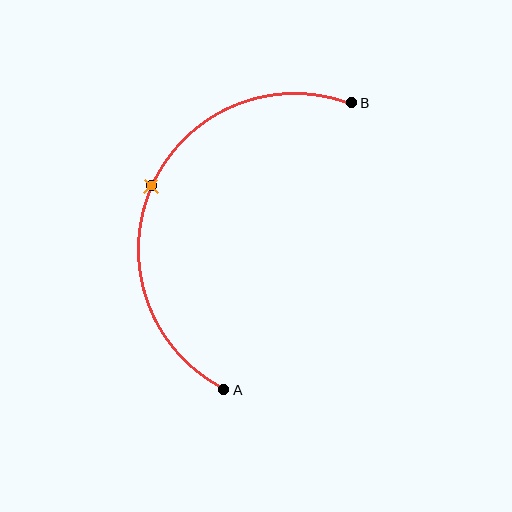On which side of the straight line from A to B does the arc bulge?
The arc bulges to the left of the straight line connecting A and B.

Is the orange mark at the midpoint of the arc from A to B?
Yes. The orange mark lies on the arc at equal arc-length from both A and B — it is the arc midpoint.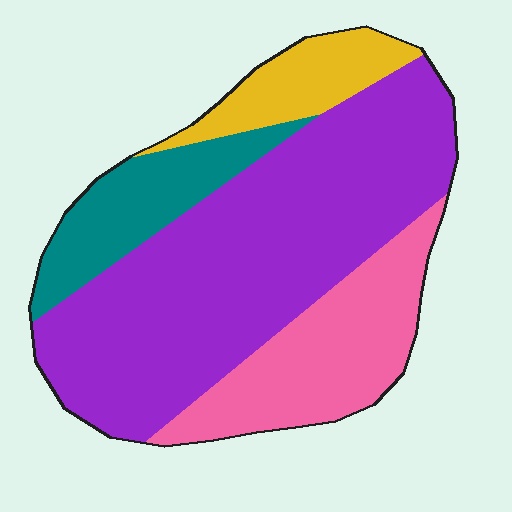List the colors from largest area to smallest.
From largest to smallest: purple, pink, teal, yellow.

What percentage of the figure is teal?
Teal takes up about one eighth (1/8) of the figure.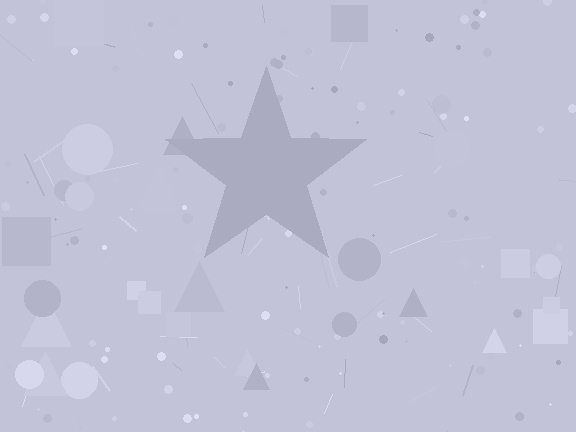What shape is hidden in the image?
A star is hidden in the image.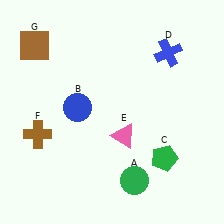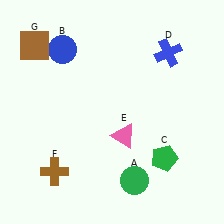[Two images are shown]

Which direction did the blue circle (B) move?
The blue circle (B) moved up.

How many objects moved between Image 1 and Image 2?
2 objects moved between the two images.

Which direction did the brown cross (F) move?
The brown cross (F) moved down.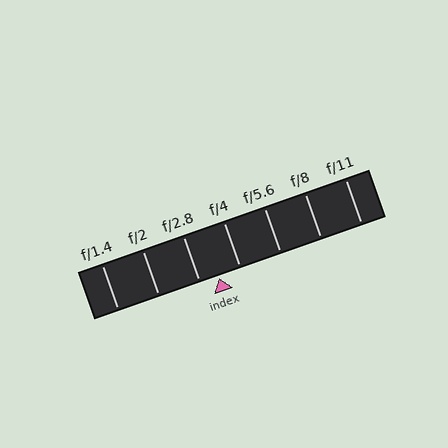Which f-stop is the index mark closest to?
The index mark is closest to f/2.8.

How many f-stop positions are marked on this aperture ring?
There are 7 f-stop positions marked.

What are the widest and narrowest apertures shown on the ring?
The widest aperture shown is f/1.4 and the narrowest is f/11.